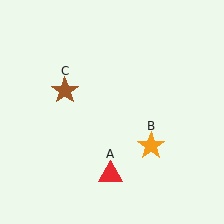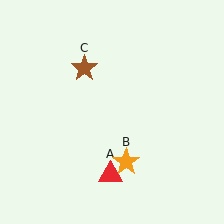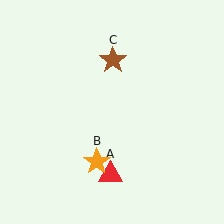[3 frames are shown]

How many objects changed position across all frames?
2 objects changed position: orange star (object B), brown star (object C).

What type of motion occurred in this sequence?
The orange star (object B), brown star (object C) rotated clockwise around the center of the scene.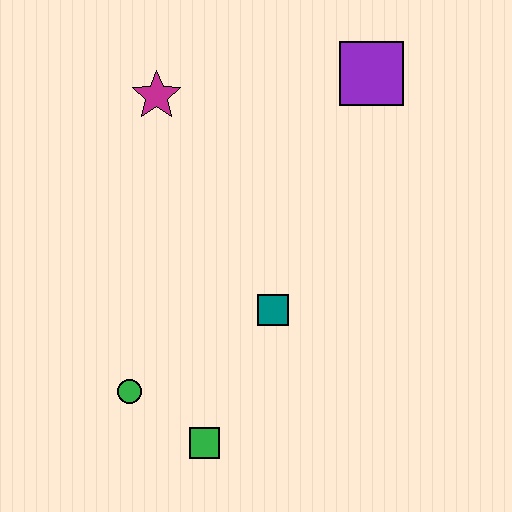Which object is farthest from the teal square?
The purple square is farthest from the teal square.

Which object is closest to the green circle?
The green square is closest to the green circle.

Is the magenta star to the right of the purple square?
No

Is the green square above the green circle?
No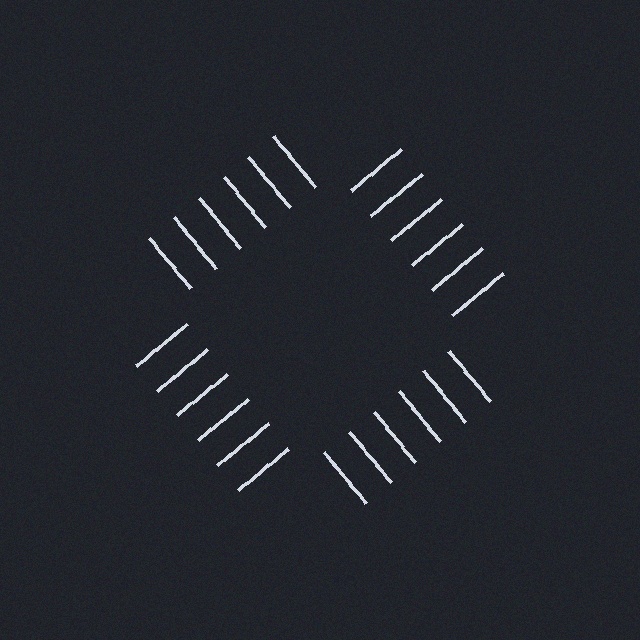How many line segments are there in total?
24 — 6 along each of the 4 edges.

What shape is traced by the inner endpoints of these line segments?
An illusory square — the line segments terminate on its edges but no continuous stroke is drawn.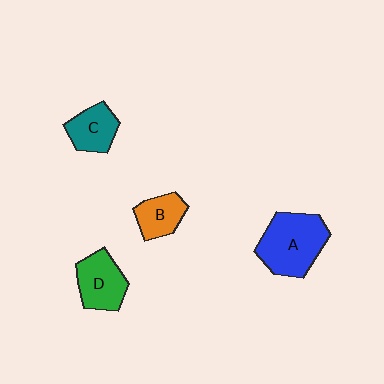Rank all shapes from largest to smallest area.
From largest to smallest: A (blue), D (green), C (teal), B (orange).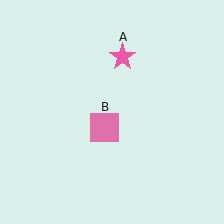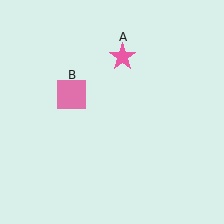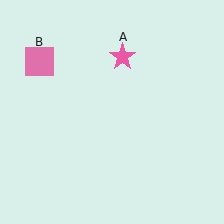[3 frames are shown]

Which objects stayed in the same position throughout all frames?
Pink star (object A) remained stationary.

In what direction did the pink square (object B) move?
The pink square (object B) moved up and to the left.